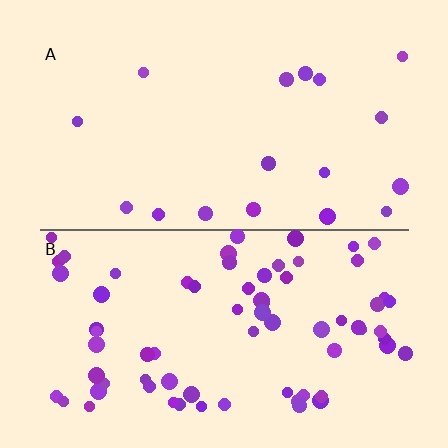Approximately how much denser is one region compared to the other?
Approximately 4.2× — region B over region A.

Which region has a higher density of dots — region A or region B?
B (the bottom).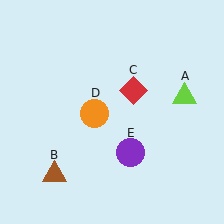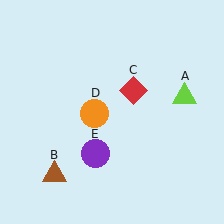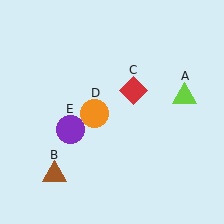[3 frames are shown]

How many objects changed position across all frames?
1 object changed position: purple circle (object E).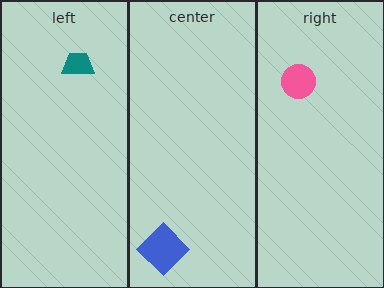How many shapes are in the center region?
1.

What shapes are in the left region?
The teal trapezoid.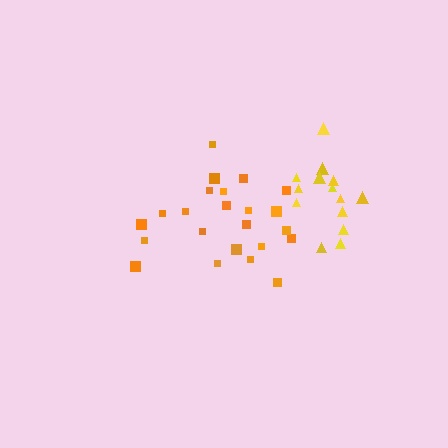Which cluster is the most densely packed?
Yellow.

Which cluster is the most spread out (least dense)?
Orange.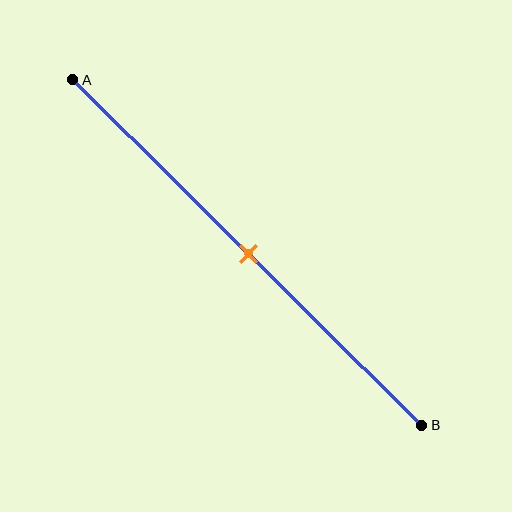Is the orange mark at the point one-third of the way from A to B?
No, the mark is at about 50% from A, not at the 33% one-third point.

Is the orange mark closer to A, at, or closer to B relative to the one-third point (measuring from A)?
The orange mark is closer to point B than the one-third point of segment AB.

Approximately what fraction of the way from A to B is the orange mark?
The orange mark is approximately 50% of the way from A to B.